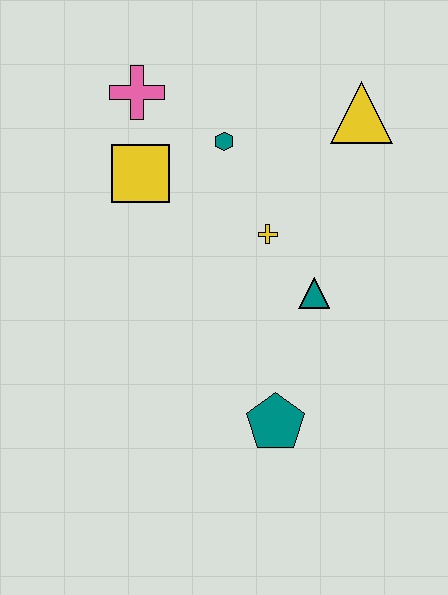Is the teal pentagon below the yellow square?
Yes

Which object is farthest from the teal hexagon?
The teal pentagon is farthest from the teal hexagon.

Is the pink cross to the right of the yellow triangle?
No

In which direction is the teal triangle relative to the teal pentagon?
The teal triangle is above the teal pentagon.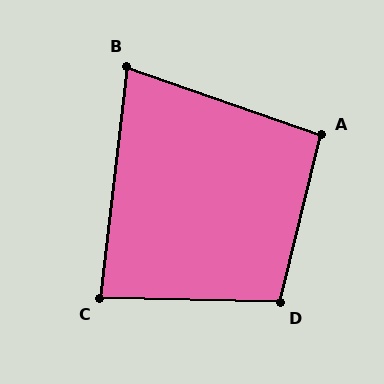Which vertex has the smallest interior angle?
B, at approximately 78 degrees.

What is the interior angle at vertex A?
Approximately 96 degrees (obtuse).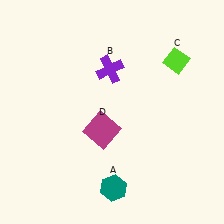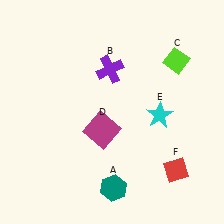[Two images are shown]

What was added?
A cyan star (E), a red diamond (F) were added in Image 2.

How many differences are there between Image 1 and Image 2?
There are 2 differences between the two images.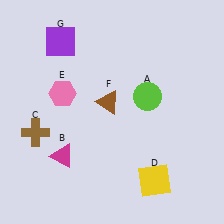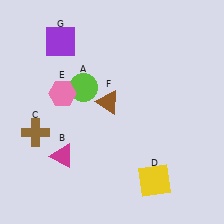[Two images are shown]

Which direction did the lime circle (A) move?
The lime circle (A) moved left.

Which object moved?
The lime circle (A) moved left.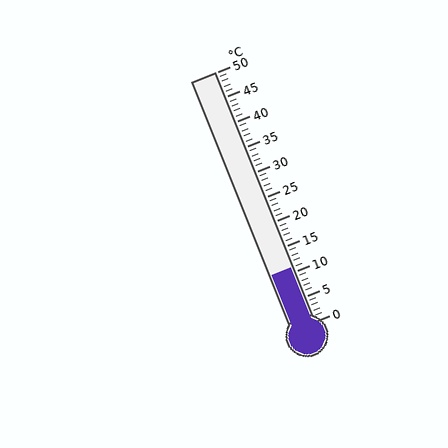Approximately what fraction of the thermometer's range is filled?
The thermometer is filled to approximately 20% of its range.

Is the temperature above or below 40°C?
The temperature is below 40°C.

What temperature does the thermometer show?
The thermometer shows approximately 11°C.